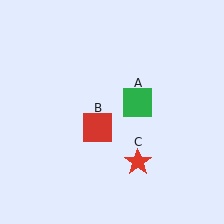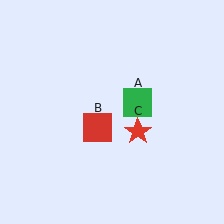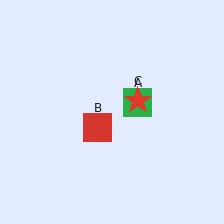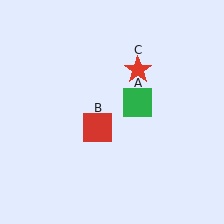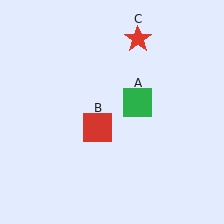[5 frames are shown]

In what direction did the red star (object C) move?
The red star (object C) moved up.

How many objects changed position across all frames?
1 object changed position: red star (object C).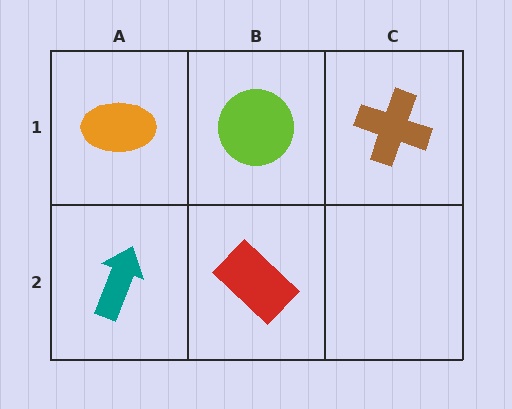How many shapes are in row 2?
2 shapes.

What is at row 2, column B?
A red rectangle.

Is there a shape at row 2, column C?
No, that cell is empty.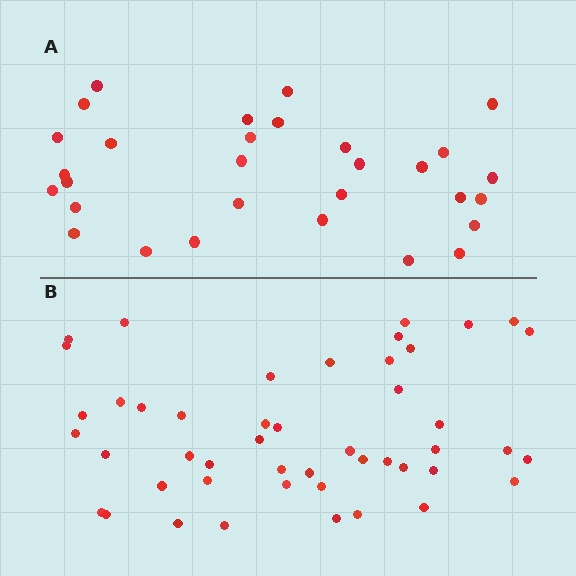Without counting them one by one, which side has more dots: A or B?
Region B (the bottom region) has more dots.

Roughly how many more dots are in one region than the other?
Region B has approximately 15 more dots than region A.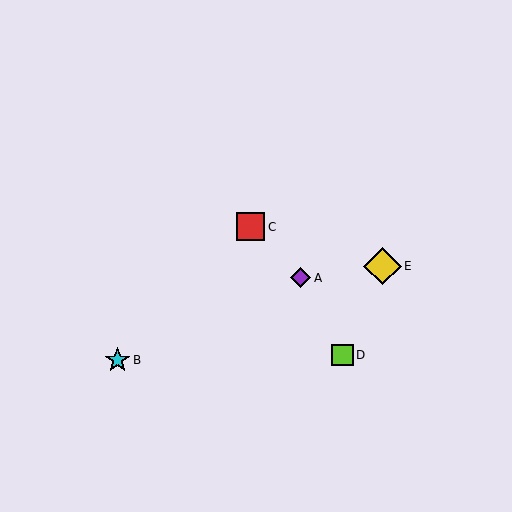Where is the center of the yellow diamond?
The center of the yellow diamond is at (382, 266).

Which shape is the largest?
The yellow diamond (labeled E) is the largest.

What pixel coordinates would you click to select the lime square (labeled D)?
Click at (342, 355) to select the lime square D.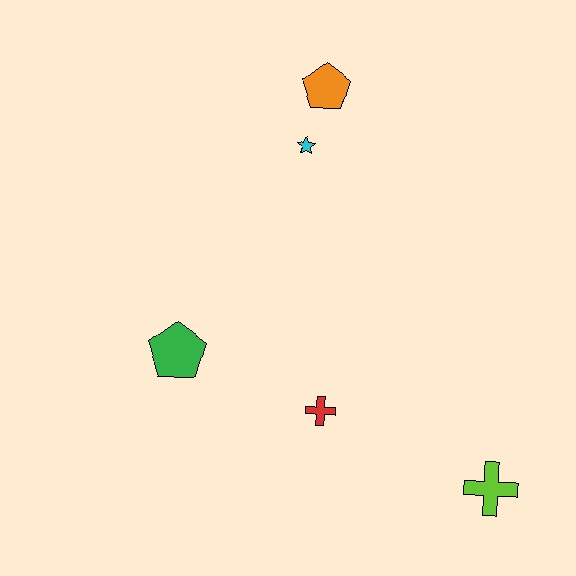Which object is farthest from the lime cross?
The orange pentagon is farthest from the lime cross.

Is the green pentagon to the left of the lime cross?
Yes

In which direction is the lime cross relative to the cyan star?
The lime cross is below the cyan star.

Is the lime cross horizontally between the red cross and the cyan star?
No